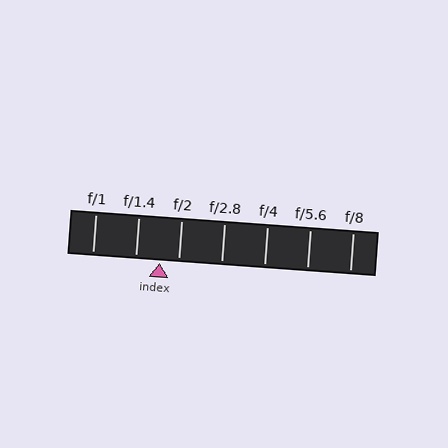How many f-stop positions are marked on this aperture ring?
There are 7 f-stop positions marked.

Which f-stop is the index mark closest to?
The index mark is closest to f/2.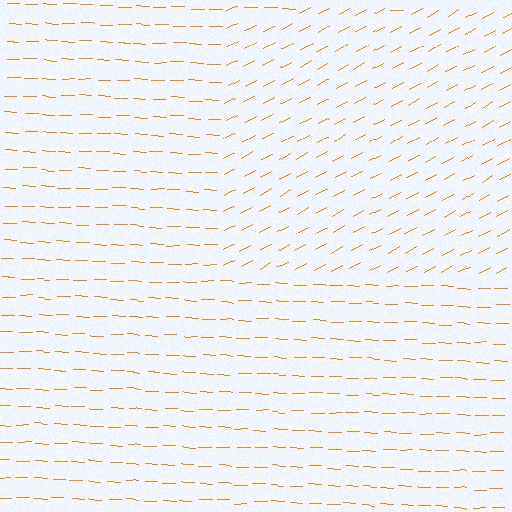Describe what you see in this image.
The image is filled with small orange line segments. A rectangle region in the image has lines oriented differently from the surrounding lines, creating a visible texture boundary.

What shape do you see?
I see a rectangle.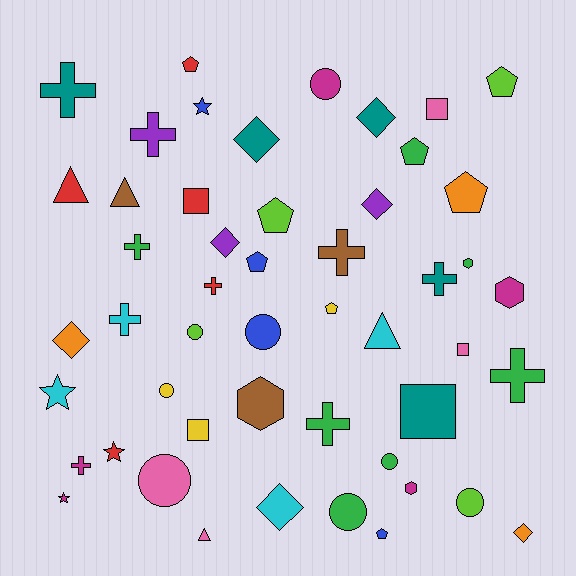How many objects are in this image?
There are 50 objects.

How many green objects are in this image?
There are 7 green objects.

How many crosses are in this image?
There are 10 crosses.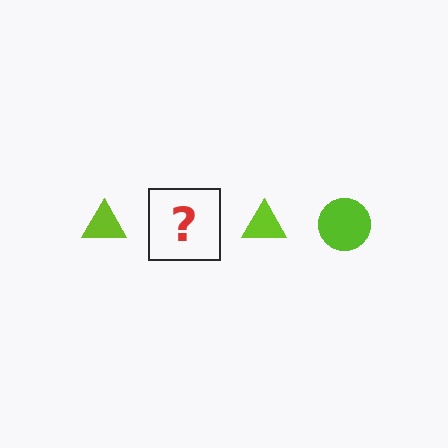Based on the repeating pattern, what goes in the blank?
The blank should be a lime circle.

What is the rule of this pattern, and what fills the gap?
The rule is that the pattern cycles through triangle, circle shapes in lime. The gap should be filled with a lime circle.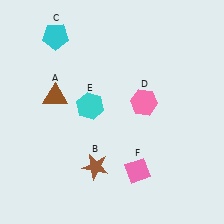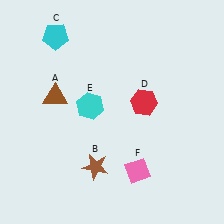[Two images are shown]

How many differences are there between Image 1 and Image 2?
There is 1 difference between the two images.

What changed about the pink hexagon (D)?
In Image 1, D is pink. In Image 2, it changed to red.